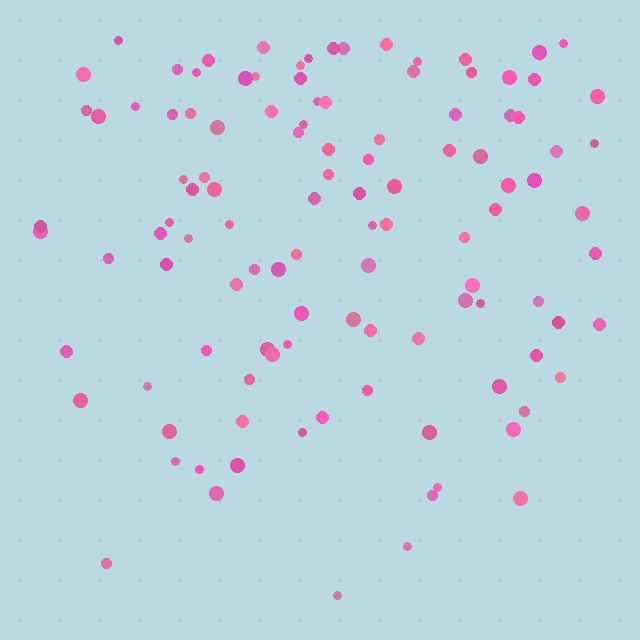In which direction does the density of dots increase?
From bottom to top, with the top side densest.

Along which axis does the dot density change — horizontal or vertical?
Vertical.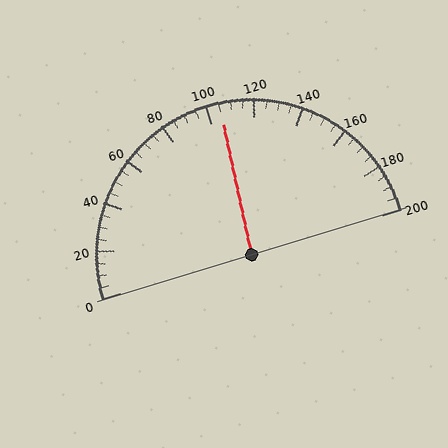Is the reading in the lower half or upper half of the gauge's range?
The reading is in the upper half of the range (0 to 200).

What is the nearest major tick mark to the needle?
The nearest major tick mark is 100.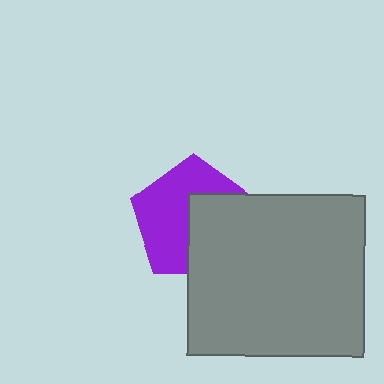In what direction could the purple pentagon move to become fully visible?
The purple pentagon could move toward the upper-left. That would shift it out from behind the gray rectangle entirely.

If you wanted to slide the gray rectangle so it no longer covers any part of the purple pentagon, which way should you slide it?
Slide it toward the lower-right — that is the most direct way to separate the two shapes.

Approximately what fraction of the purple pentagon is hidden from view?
Roughly 44% of the purple pentagon is hidden behind the gray rectangle.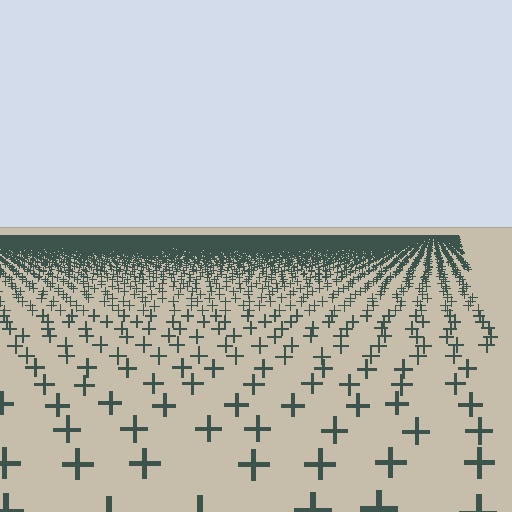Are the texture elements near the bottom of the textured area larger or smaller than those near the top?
Larger. Near the bottom, elements are closer to the viewer and appear at a bigger on-screen size.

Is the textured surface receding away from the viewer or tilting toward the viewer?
The surface is receding away from the viewer. Texture elements get smaller and denser toward the top.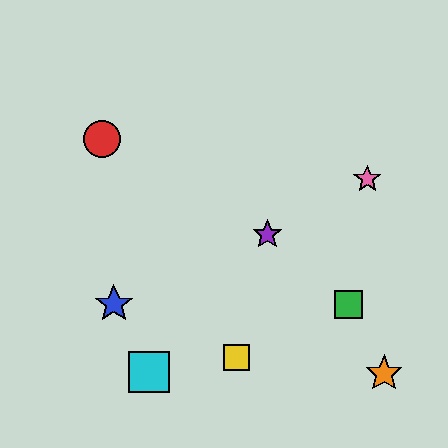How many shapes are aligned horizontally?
2 shapes (the blue star, the green square) are aligned horizontally.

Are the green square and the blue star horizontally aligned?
Yes, both are at y≈304.